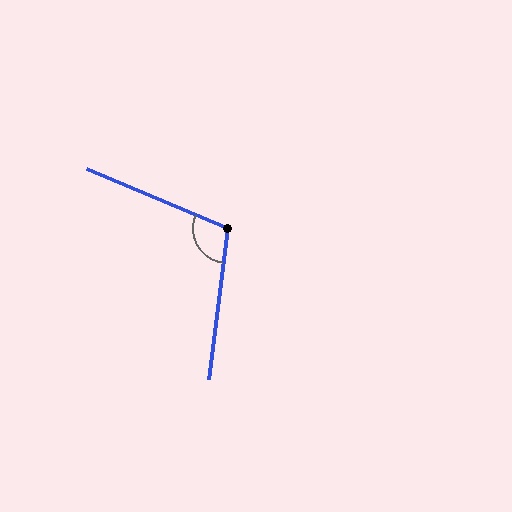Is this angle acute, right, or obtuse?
It is obtuse.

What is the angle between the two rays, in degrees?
Approximately 106 degrees.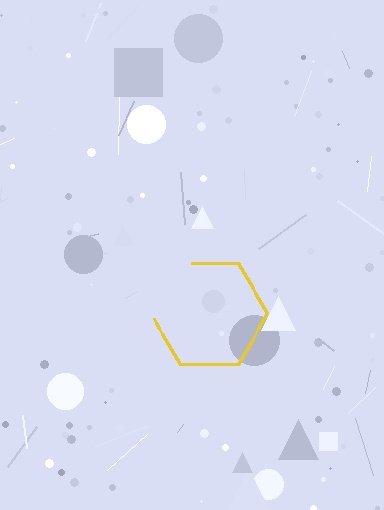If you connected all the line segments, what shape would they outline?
They would outline a hexagon.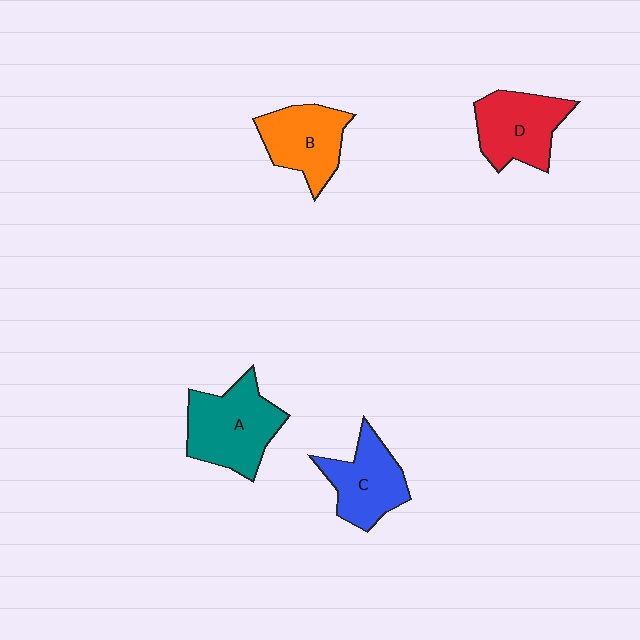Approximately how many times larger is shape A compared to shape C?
Approximately 1.3 times.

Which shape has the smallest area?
Shape C (blue).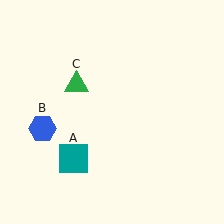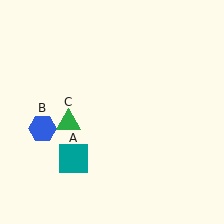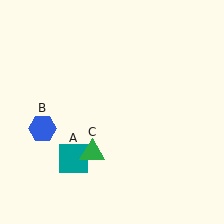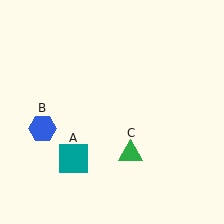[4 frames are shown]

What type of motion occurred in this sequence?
The green triangle (object C) rotated counterclockwise around the center of the scene.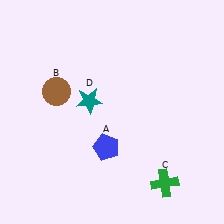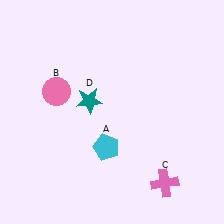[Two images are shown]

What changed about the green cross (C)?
In Image 1, C is green. In Image 2, it changed to pink.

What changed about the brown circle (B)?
In Image 1, B is brown. In Image 2, it changed to pink.